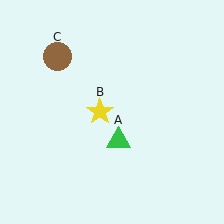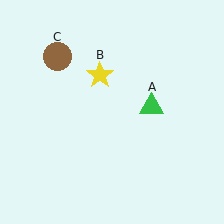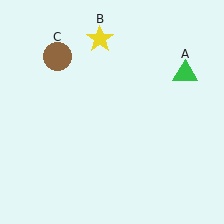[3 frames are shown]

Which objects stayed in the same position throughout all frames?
Brown circle (object C) remained stationary.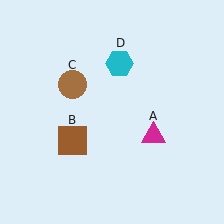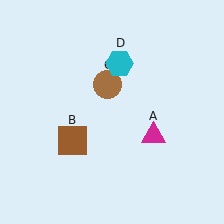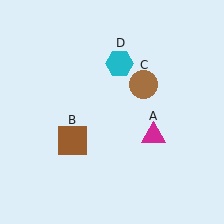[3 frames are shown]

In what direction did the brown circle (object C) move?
The brown circle (object C) moved right.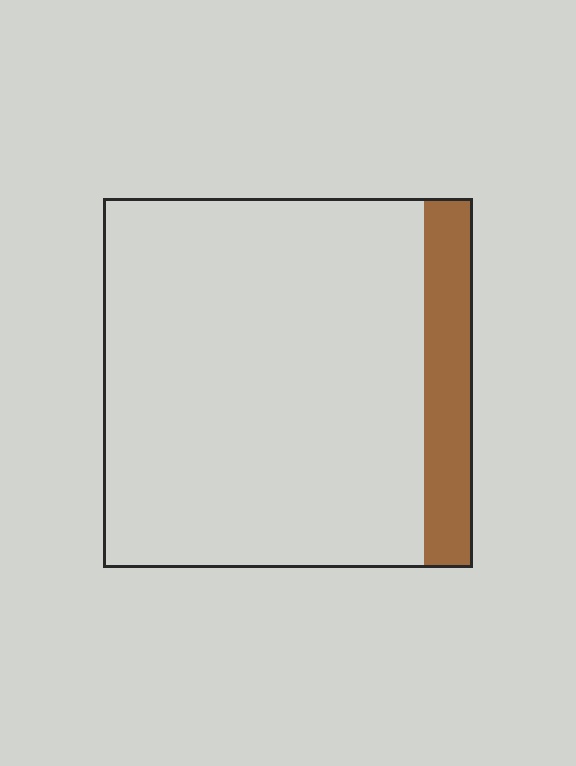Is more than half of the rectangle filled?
No.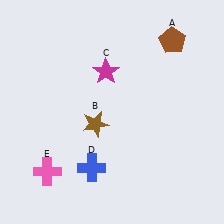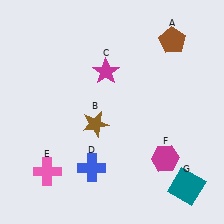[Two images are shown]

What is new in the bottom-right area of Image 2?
A magenta hexagon (F) was added in the bottom-right area of Image 2.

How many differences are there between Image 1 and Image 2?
There are 2 differences between the two images.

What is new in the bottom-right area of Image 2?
A teal square (G) was added in the bottom-right area of Image 2.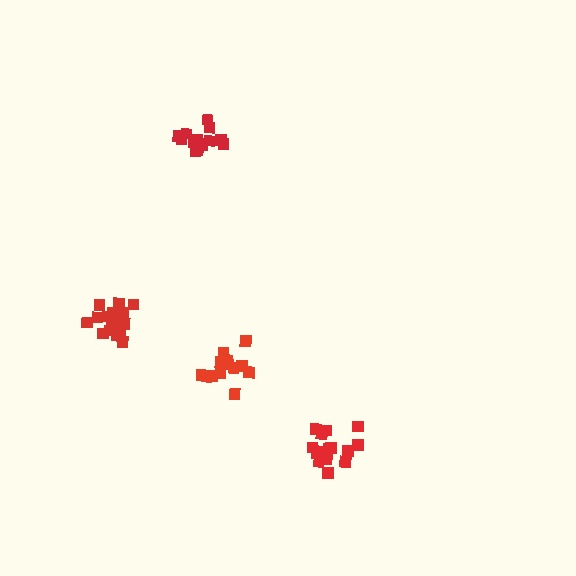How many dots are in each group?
Group 1: 15 dots, Group 2: 17 dots, Group 3: 13 dots, Group 4: 18 dots (63 total).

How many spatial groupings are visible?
There are 4 spatial groupings.